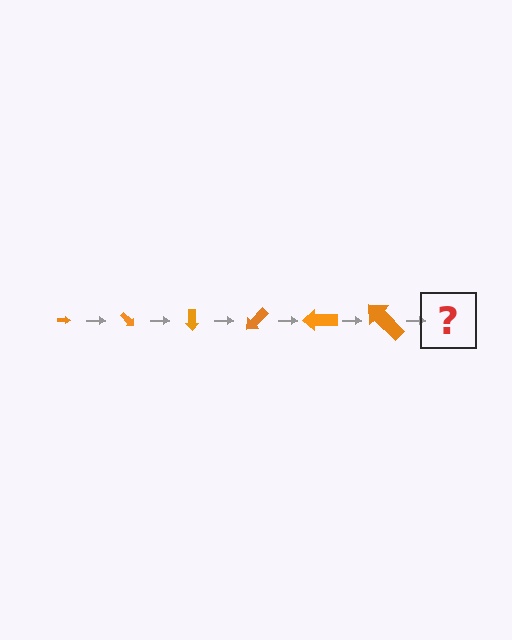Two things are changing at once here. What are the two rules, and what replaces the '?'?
The two rules are that the arrow grows larger each step and it rotates 45 degrees each step. The '?' should be an arrow, larger than the previous one and rotated 270 degrees from the start.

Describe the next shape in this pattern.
It should be an arrow, larger than the previous one and rotated 270 degrees from the start.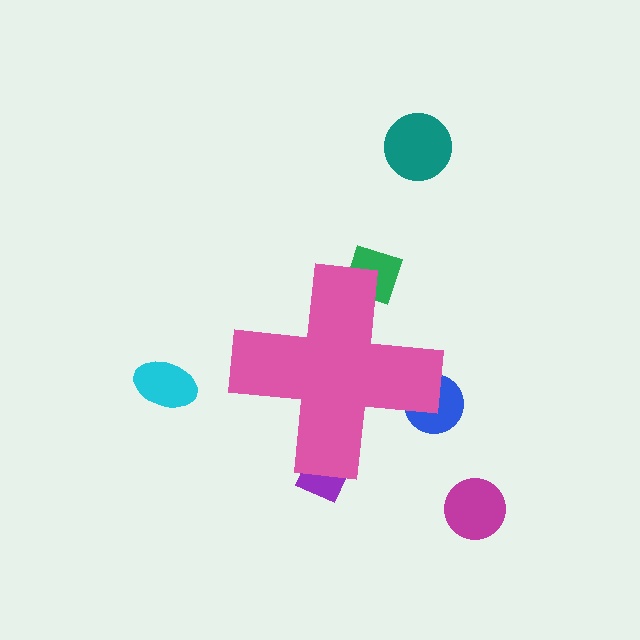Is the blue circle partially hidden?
Yes, the blue circle is partially hidden behind the pink cross.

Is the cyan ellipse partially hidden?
No, the cyan ellipse is fully visible.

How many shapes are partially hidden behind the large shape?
3 shapes are partially hidden.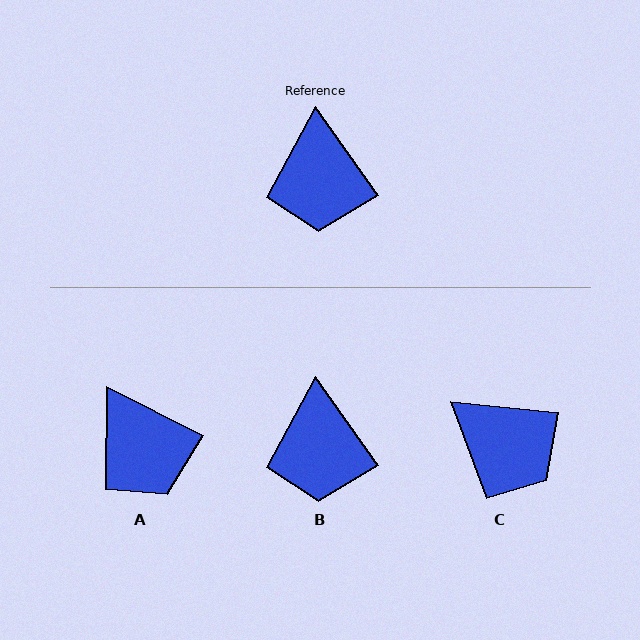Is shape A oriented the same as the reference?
No, it is off by about 28 degrees.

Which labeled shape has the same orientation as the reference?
B.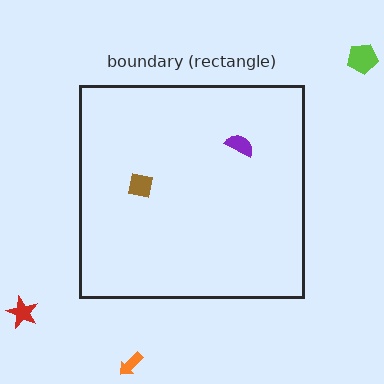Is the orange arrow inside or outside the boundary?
Outside.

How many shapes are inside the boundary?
2 inside, 3 outside.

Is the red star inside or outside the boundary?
Outside.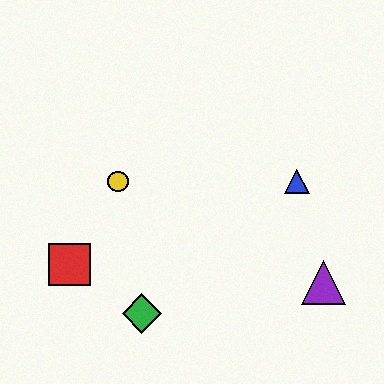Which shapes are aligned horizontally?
The blue triangle, the yellow circle are aligned horizontally.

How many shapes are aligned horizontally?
2 shapes (the blue triangle, the yellow circle) are aligned horizontally.